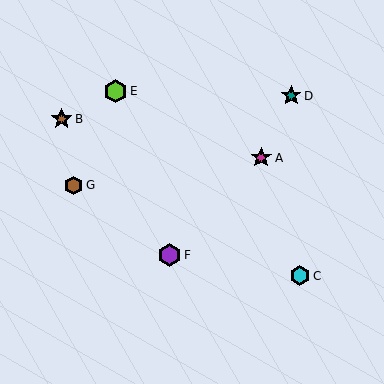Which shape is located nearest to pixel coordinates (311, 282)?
The cyan hexagon (labeled C) at (300, 276) is nearest to that location.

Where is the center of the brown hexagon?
The center of the brown hexagon is at (73, 185).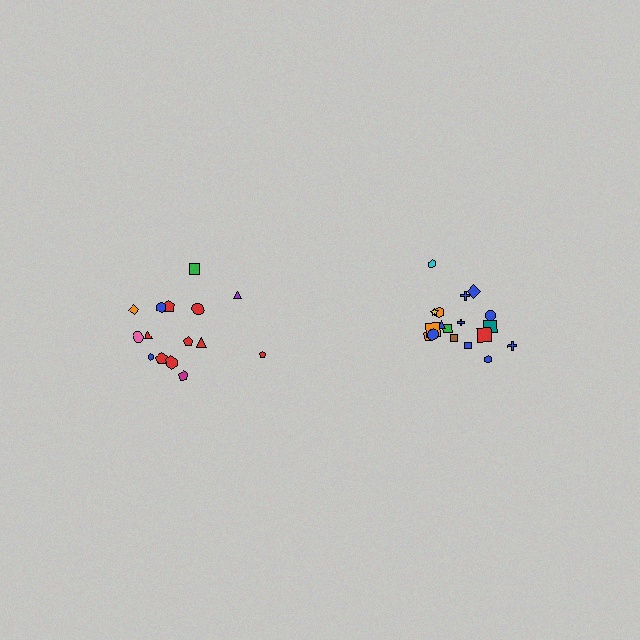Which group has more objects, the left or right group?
The right group.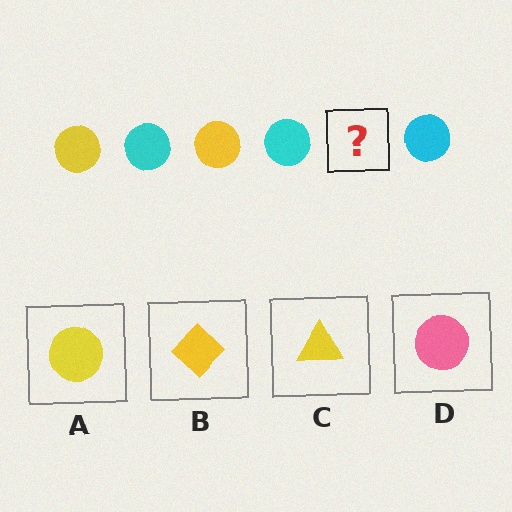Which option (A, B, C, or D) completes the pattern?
A.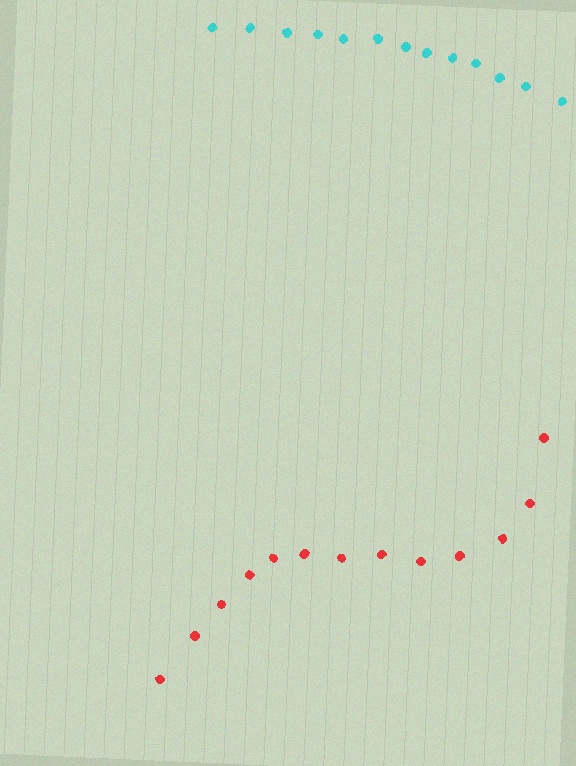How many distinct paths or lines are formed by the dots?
There are 2 distinct paths.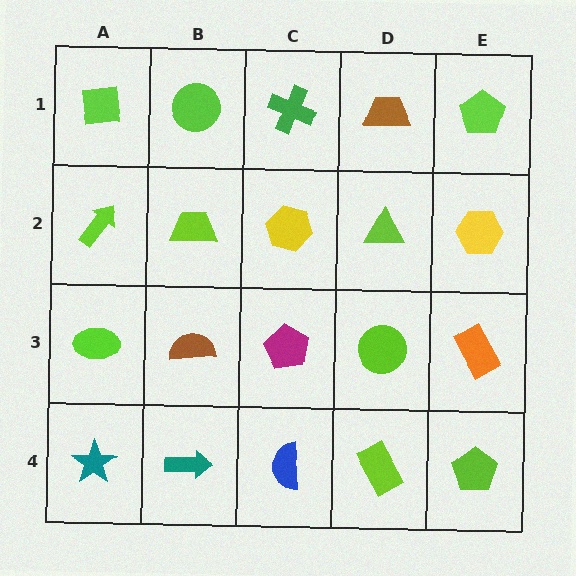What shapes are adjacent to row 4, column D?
A lime circle (row 3, column D), a blue semicircle (row 4, column C), a lime pentagon (row 4, column E).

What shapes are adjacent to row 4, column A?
A lime ellipse (row 3, column A), a teal arrow (row 4, column B).